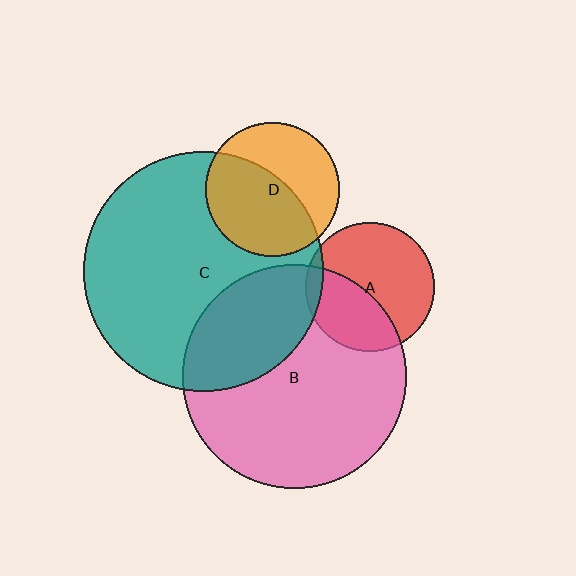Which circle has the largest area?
Circle C (teal).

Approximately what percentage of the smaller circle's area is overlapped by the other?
Approximately 5%.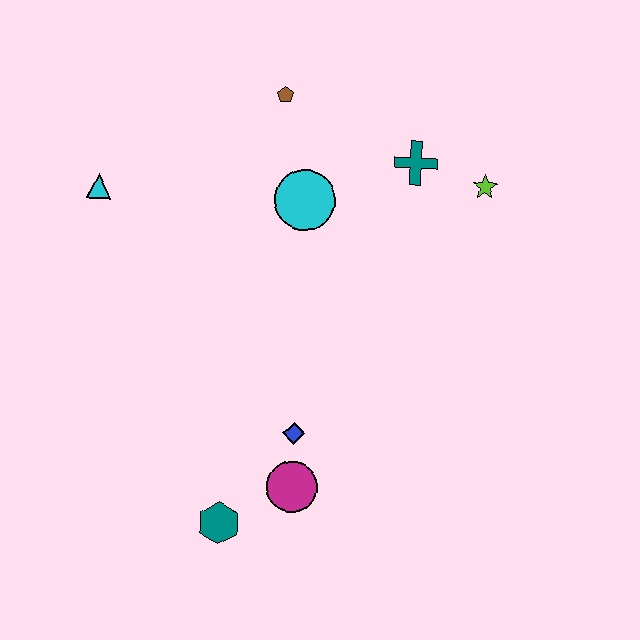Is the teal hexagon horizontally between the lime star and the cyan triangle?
Yes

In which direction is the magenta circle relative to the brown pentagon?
The magenta circle is below the brown pentagon.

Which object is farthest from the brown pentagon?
The teal hexagon is farthest from the brown pentagon.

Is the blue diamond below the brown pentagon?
Yes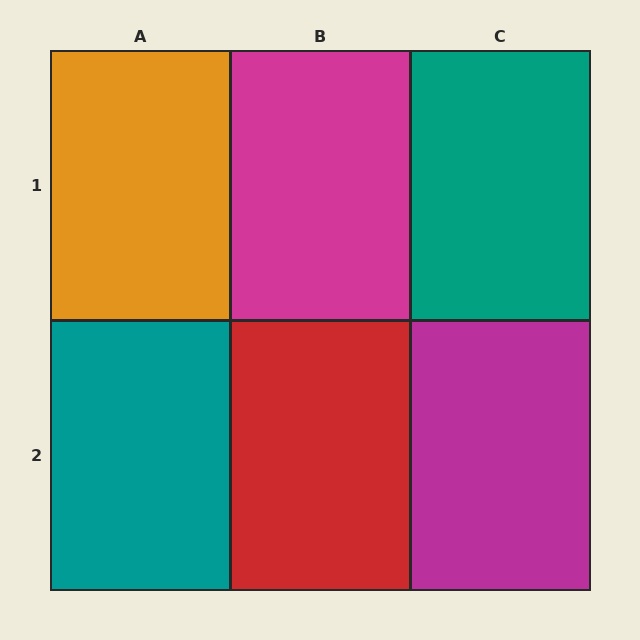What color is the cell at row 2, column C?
Magenta.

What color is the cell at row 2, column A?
Teal.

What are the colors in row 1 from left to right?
Orange, magenta, teal.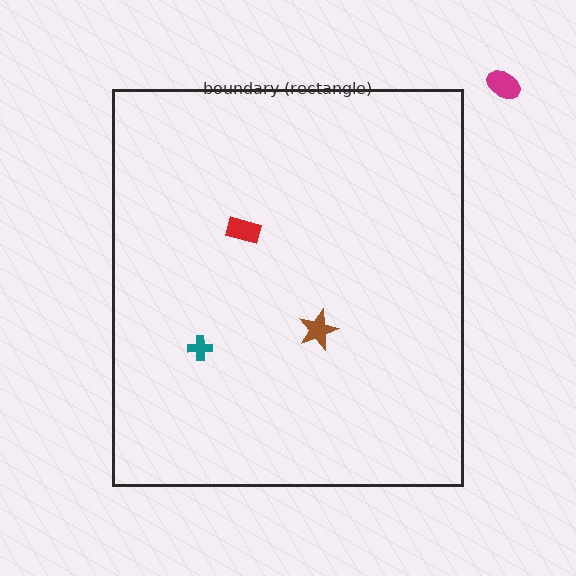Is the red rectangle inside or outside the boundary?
Inside.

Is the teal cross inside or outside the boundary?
Inside.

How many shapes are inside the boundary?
3 inside, 1 outside.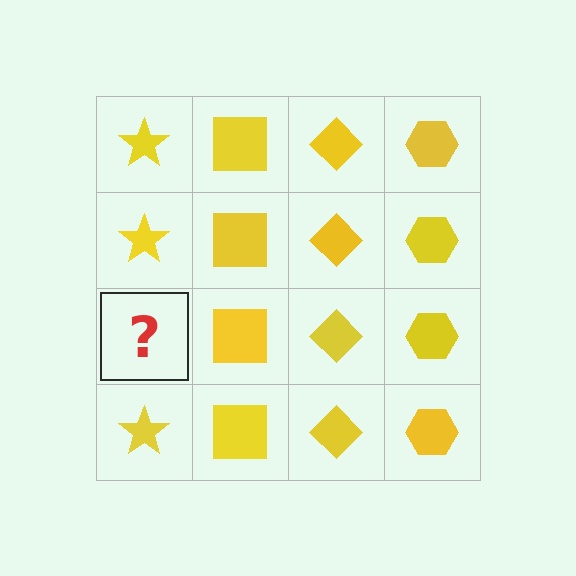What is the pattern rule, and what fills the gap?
The rule is that each column has a consistent shape. The gap should be filled with a yellow star.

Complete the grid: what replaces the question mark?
The question mark should be replaced with a yellow star.